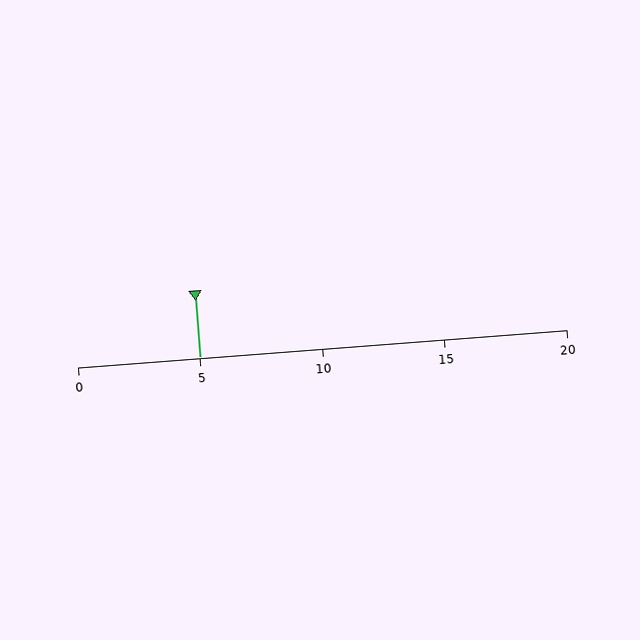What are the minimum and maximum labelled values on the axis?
The axis runs from 0 to 20.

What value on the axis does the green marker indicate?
The marker indicates approximately 5.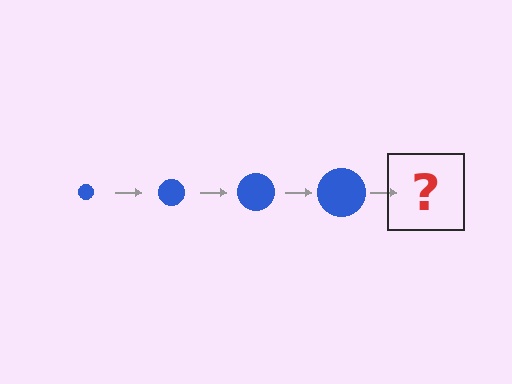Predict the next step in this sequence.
The next step is a blue circle, larger than the previous one.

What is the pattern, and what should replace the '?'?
The pattern is that the circle gets progressively larger each step. The '?' should be a blue circle, larger than the previous one.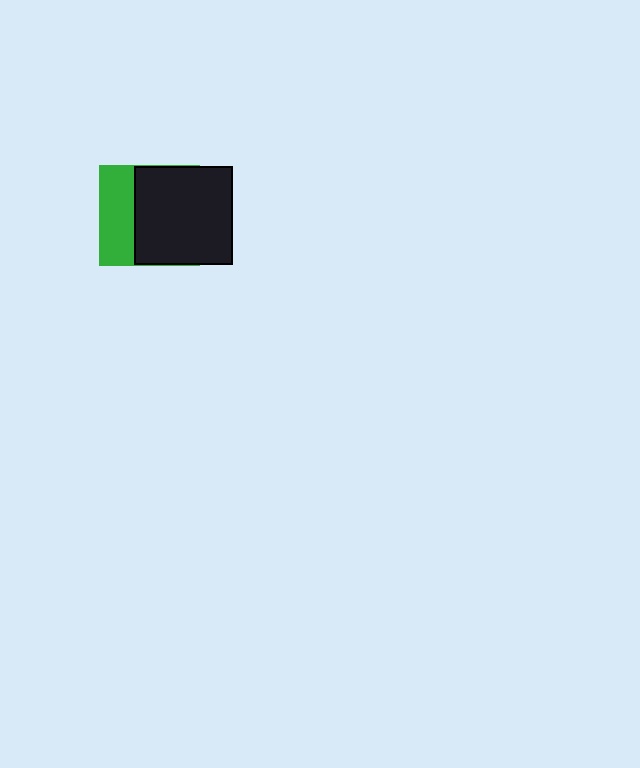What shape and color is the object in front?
The object in front is a black square.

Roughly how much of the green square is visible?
A small part of it is visible (roughly 34%).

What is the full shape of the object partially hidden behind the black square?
The partially hidden object is a green square.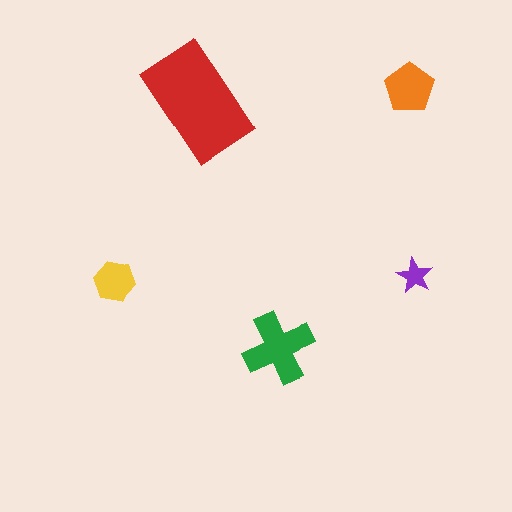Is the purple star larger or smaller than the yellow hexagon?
Smaller.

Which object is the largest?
The red rectangle.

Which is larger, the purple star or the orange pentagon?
The orange pentagon.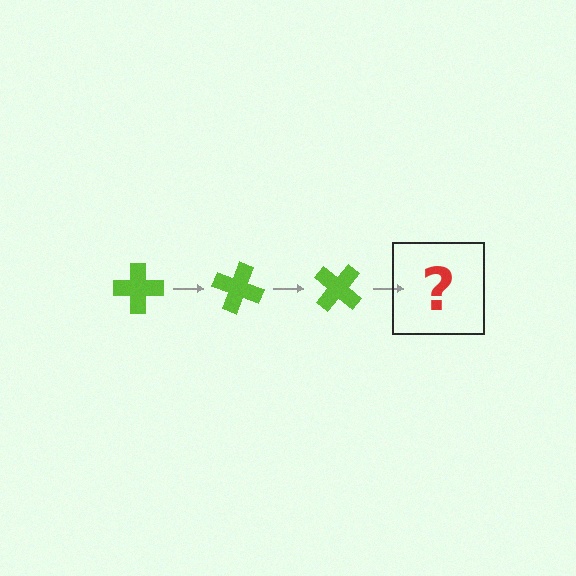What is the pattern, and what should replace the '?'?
The pattern is that the cross rotates 20 degrees each step. The '?' should be a lime cross rotated 60 degrees.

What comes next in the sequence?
The next element should be a lime cross rotated 60 degrees.